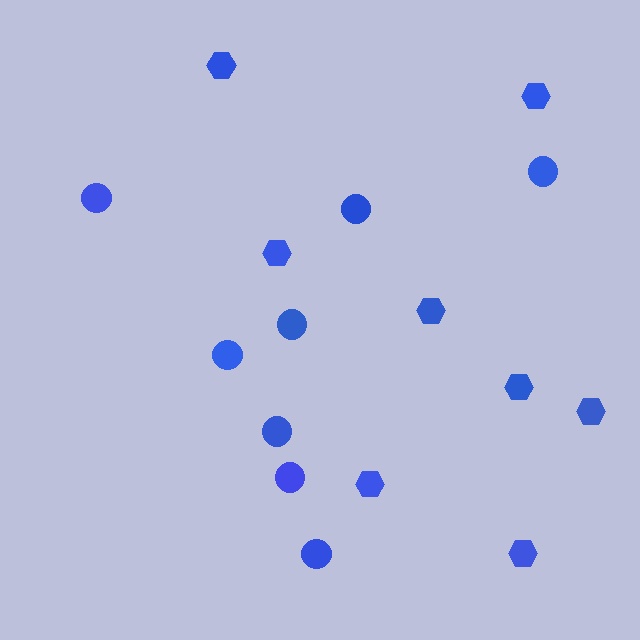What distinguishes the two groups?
There are 2 groups: one group of hexagons (8) and one group of circles (8).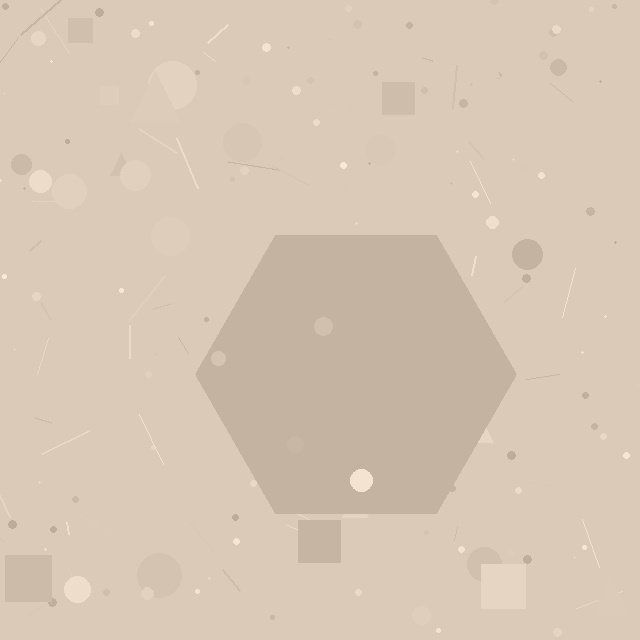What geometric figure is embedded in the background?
A hexagon is embedded in the background.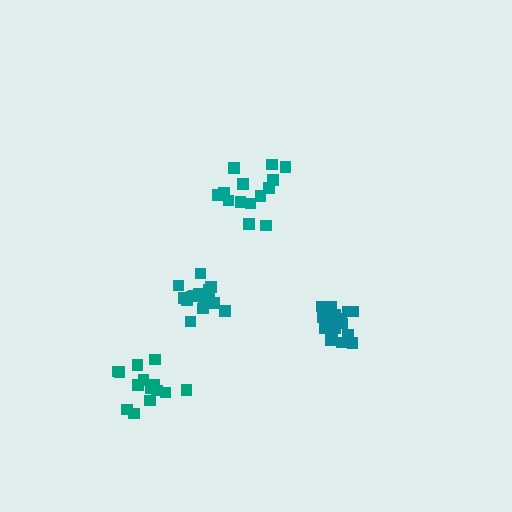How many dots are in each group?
Group 1: 14 dots, Group 2: 14 dots, Group 3: 15 dots, Group 4: 19 dots (62 total).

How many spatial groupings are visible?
There are 4 spatial groupings.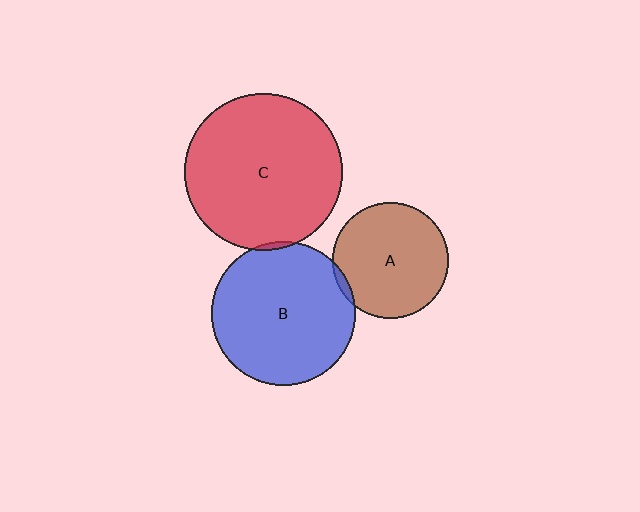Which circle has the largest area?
Circle C (red).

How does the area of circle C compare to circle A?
Approximately 1.8 times.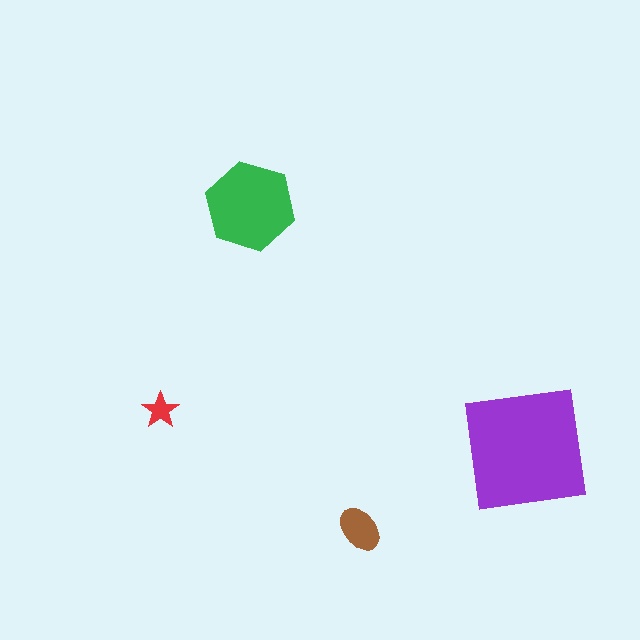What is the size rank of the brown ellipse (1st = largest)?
3rd.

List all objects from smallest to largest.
The red star, the brown ellipse, the green hexagon, the purple square.